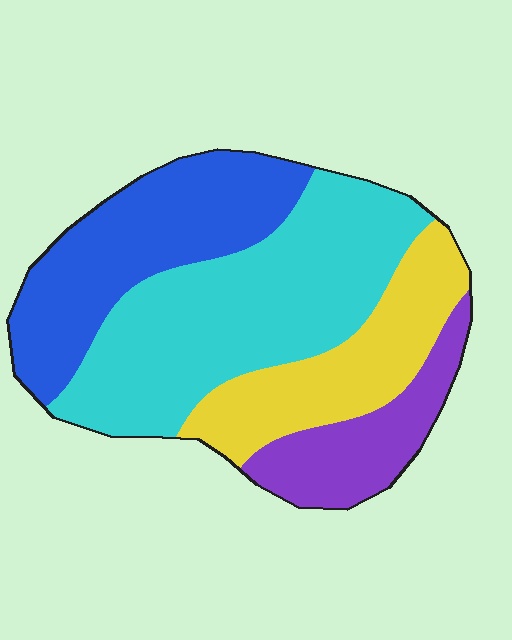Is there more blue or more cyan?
Cyan.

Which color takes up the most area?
Cyan, at roughly 40%.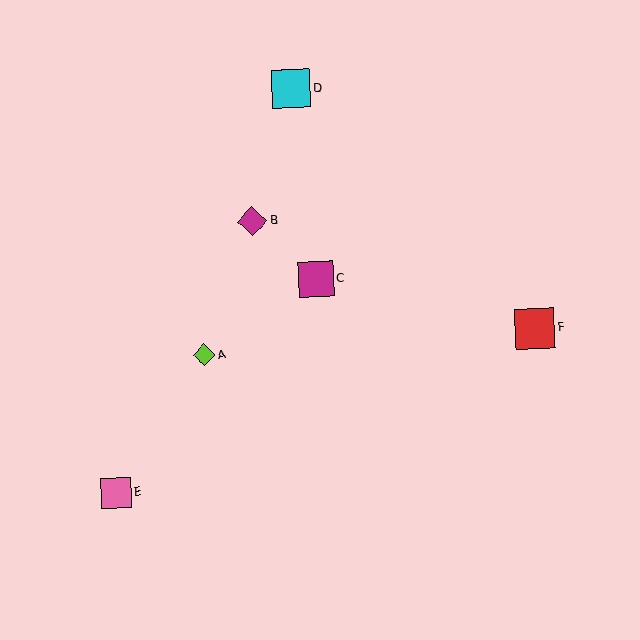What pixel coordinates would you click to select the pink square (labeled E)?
Click at (116, 493) to select the pink square E.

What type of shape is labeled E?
Shape E is a pink square.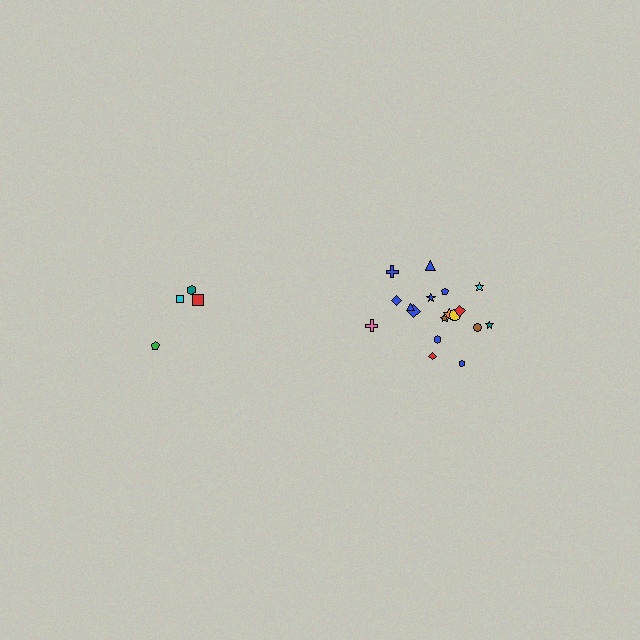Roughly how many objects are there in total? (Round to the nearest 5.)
Roughly 20 objects in total.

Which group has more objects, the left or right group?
The right group.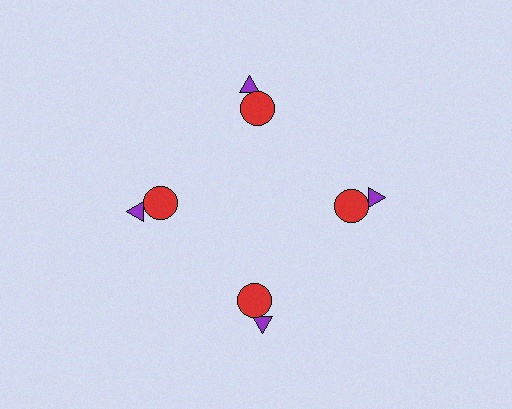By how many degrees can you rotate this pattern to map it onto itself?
The pattern maps onto itself every 90 degrees of rotation.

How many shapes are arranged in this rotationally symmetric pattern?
There are 8 shapes, arranged in 4 groups of 2.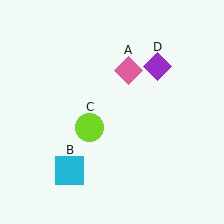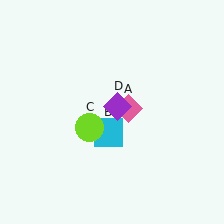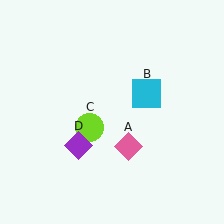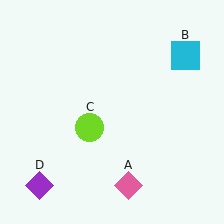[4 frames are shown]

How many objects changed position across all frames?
3 objects changed position: pink diamond (object A), cyan square (object B), purple diamond (object D).